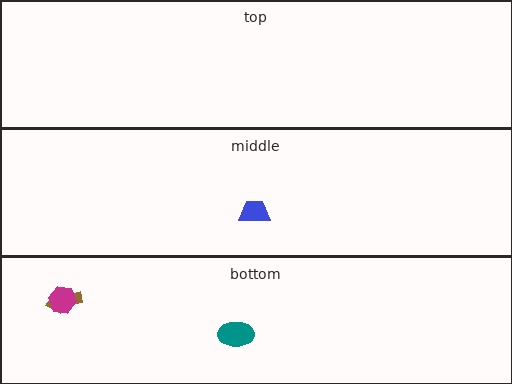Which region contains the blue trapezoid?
The middle region.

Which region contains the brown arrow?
The bottom region.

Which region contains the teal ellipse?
The bottom region.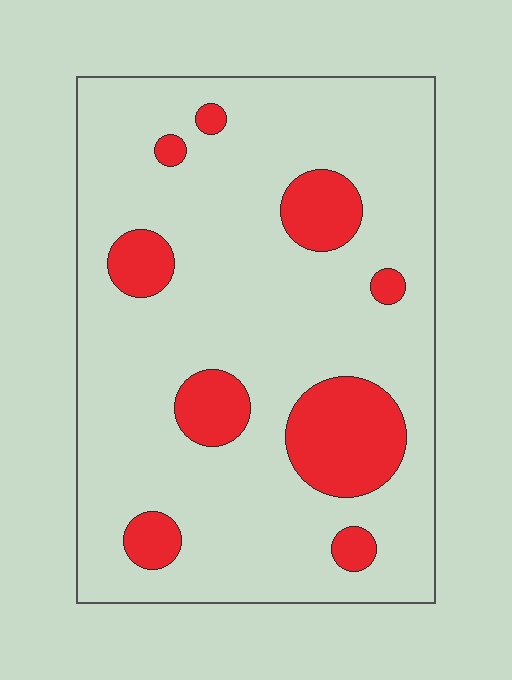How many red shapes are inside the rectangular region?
9.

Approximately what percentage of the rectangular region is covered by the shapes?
Approximately 15%.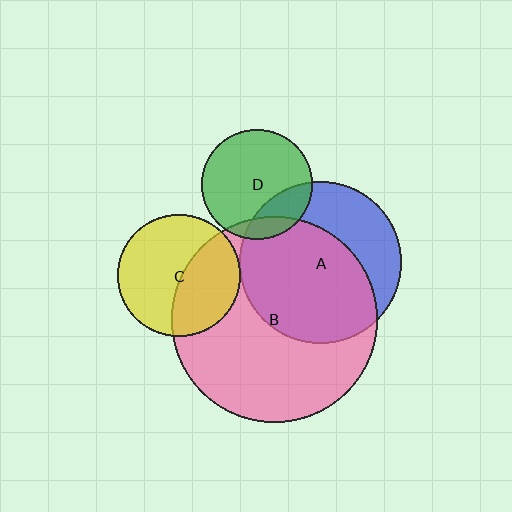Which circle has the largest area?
Circle B (pink).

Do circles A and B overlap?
Yes.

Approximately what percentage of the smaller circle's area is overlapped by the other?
Approximately 65%.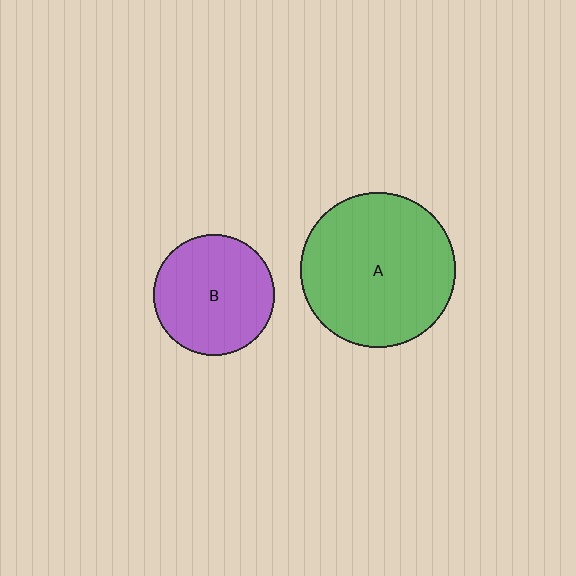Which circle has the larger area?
Circle A (green).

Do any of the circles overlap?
No, none of the circles overlap.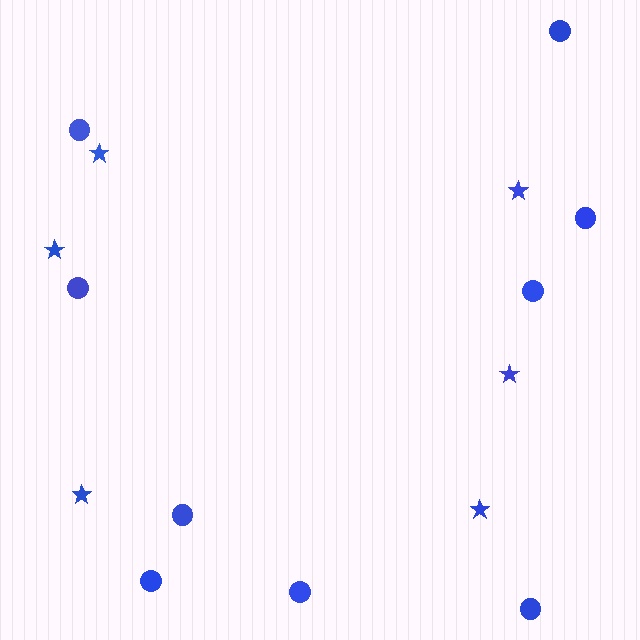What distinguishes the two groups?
There are 2 groups: one group of circles (9) and one group of stars (6).